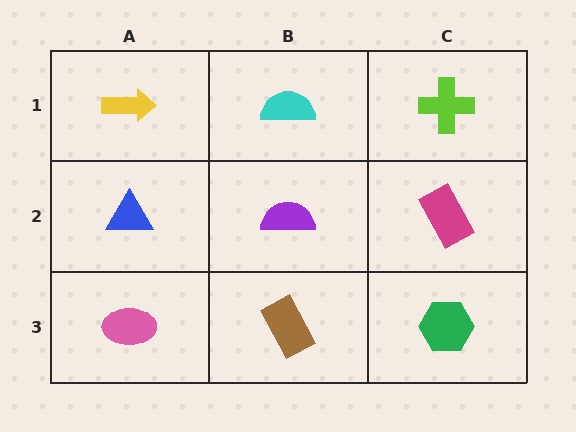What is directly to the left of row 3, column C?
A brown rectangle.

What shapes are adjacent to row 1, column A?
A blue triangle (row 2, column A), a cyan semicircle (row 1, column B).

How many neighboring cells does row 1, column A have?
2.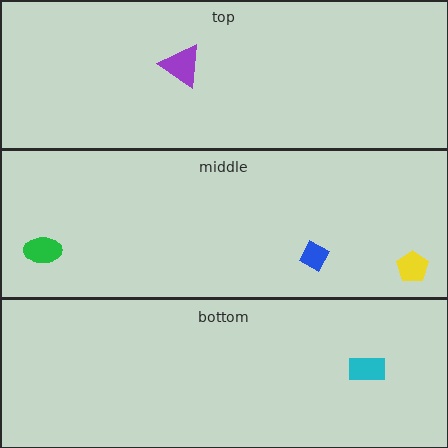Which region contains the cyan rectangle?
The bottom region.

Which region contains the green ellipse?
The middle region.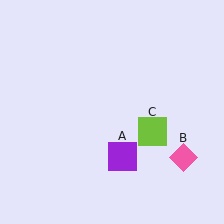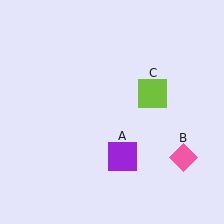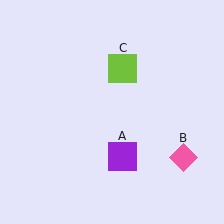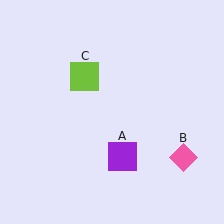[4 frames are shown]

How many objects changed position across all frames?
1 object changed position: lime square (object C).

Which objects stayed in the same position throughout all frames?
Purple square (object A) and pink diamond (object B) remained stationary.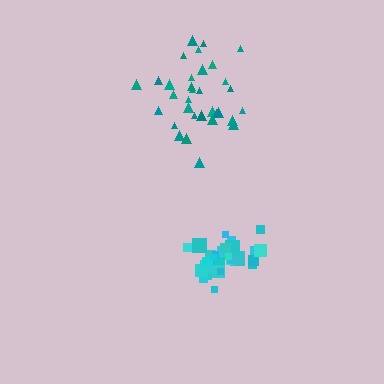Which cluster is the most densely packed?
Cyan.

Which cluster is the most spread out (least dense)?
Teal.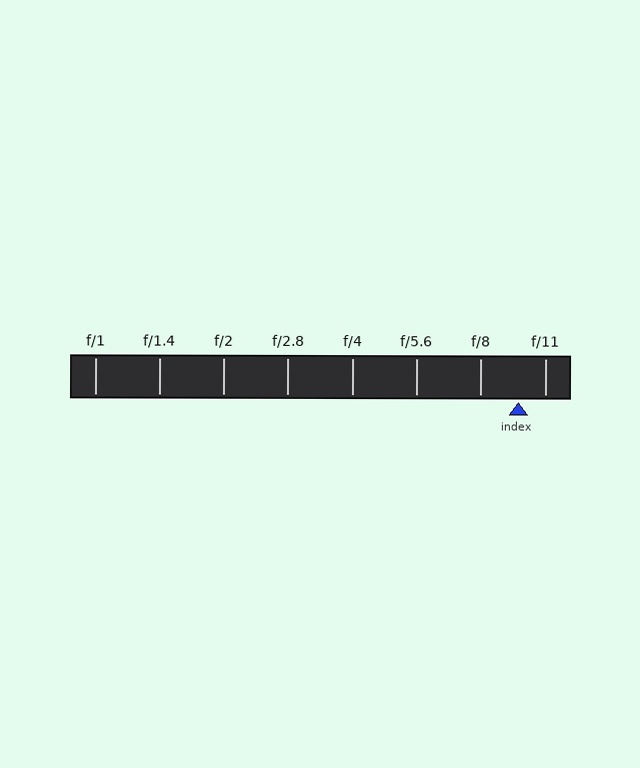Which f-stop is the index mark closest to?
The index mark is closest to f/11.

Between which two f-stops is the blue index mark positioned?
The index mark is between f/8 and f/11.